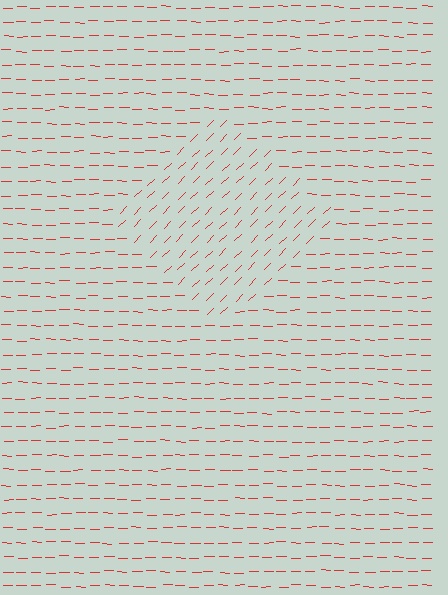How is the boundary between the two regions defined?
The boundary is defined purely by a change in line orientation (approximately 45 degrees difference). All lines are the same color and thickness.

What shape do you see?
I see a diamond.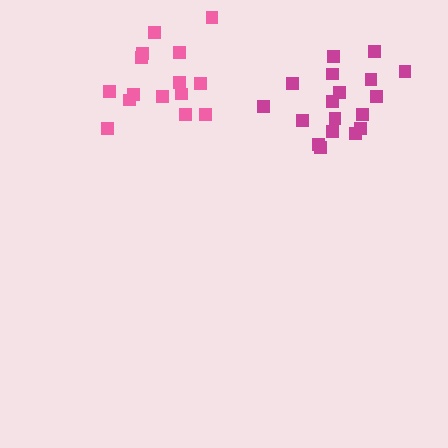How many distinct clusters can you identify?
There are 2 distinct clusters.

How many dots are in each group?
Group 1: 15 dots, Group 2: 18 dots (33 total).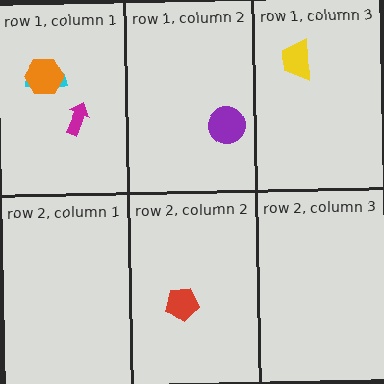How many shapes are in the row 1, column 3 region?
1.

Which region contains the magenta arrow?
The row 1, column 1 region.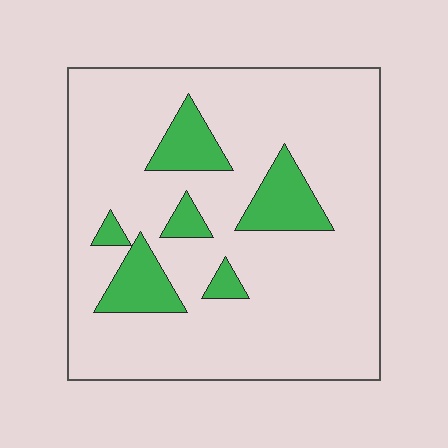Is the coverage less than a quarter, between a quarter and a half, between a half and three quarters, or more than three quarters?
Less than a quarter.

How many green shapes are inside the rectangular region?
6.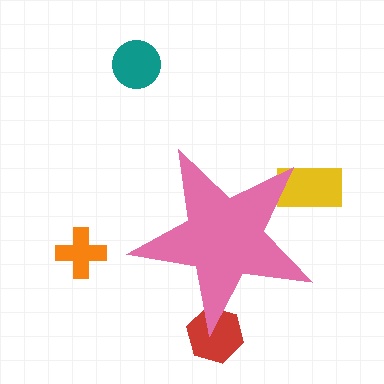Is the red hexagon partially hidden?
Yes, the red hexagon is partially hidden behind the pink star.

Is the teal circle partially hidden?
No, the teal circle is fully visible.